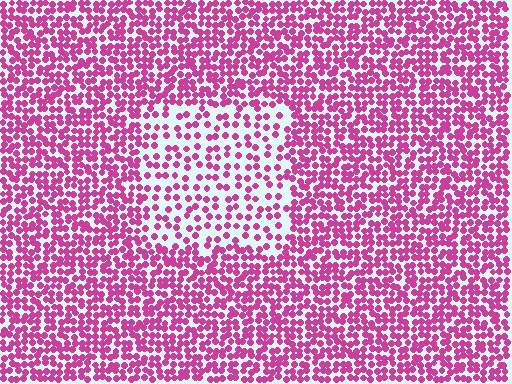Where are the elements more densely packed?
The elements are more densely packed outside the rectangle boundary.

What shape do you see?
I see a rectangle.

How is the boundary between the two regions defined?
The boundary is defined by a change in element density (approximately 2.0x ratio). All elements are the same color, size, and shape.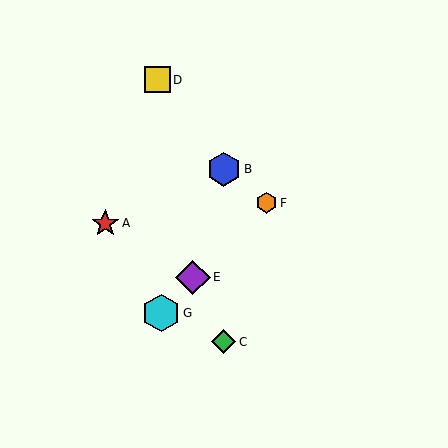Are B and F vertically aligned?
No, B is at x≈224 and F is at x≈266.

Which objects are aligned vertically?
Objects B, C are aligned vertically.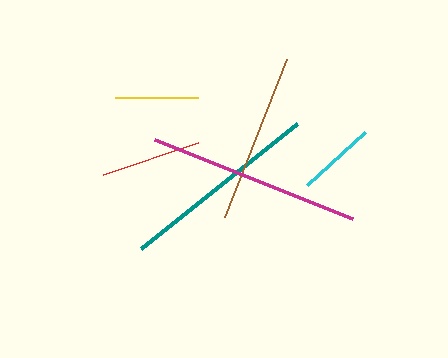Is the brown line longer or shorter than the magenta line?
The magenta line is longer than the brown line.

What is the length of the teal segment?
The teal segment is approximately 200 pixels long.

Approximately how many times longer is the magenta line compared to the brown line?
The magenta line is approximately 1.3 times the length of the brown line.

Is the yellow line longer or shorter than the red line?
The red line is longer than the yellow line.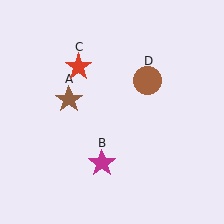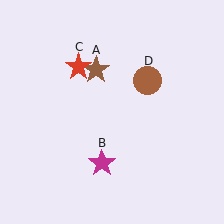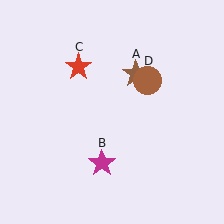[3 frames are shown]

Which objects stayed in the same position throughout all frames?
Magenta star (object B) and red star (object C) and brown circle (object D) remained stationary.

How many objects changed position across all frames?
1 object changed position: brown star (object A).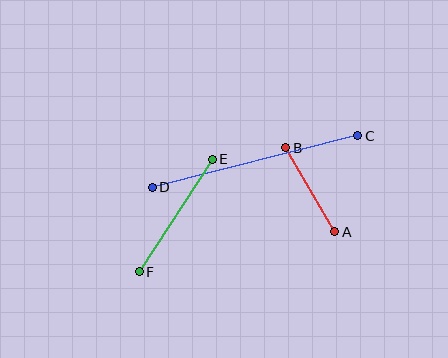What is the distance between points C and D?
The distance is approximately 212 pixels.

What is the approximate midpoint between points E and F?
The midpoint is at approximately (176, 216) pixels.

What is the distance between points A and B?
The distance is approximately 98 pixels.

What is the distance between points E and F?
The distance is approximately 134 pixels.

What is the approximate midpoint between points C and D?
The midpoint is at approximately (255, 161) pixels.